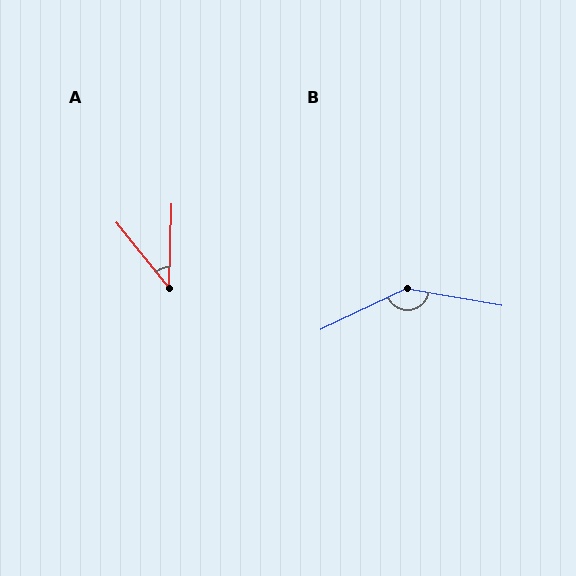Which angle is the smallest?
A, at approximately 41 degrees.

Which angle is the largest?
B, at approximately 144 degrees.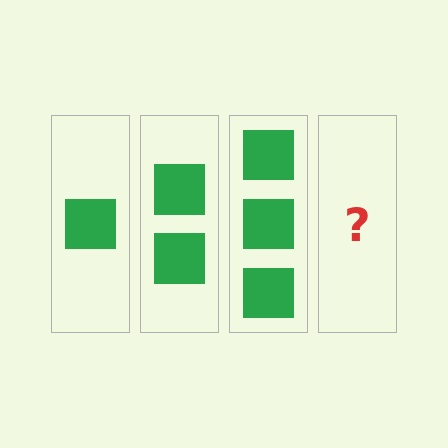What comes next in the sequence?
The next element should be 4 squares.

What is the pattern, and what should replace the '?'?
The pattern is that each step adds one more square. The '?' should be 4 squares.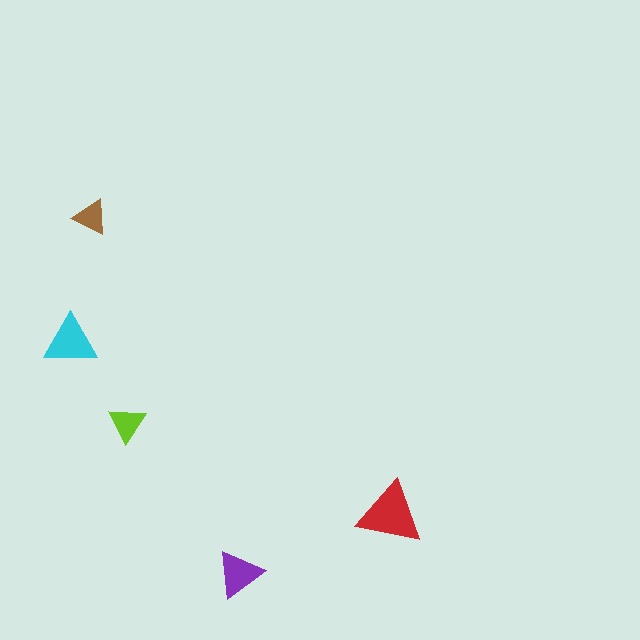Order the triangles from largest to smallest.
the red one, the cyan one, the purple one, the lime one, the brown one.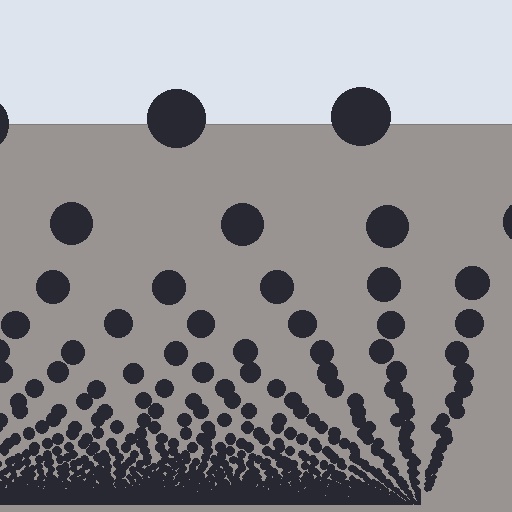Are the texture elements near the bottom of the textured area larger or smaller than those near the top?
Smaller. The gradient is inverted — elements near the bottom are smaller and denser.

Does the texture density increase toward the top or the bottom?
Density increases toward the bottom.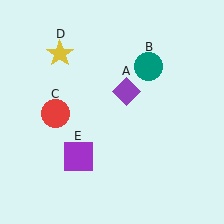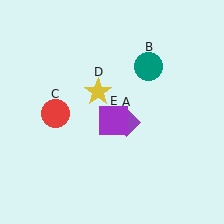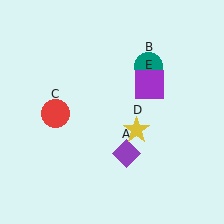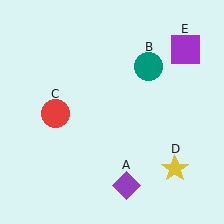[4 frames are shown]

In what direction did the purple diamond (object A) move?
The purple diamond (object A) moved down.